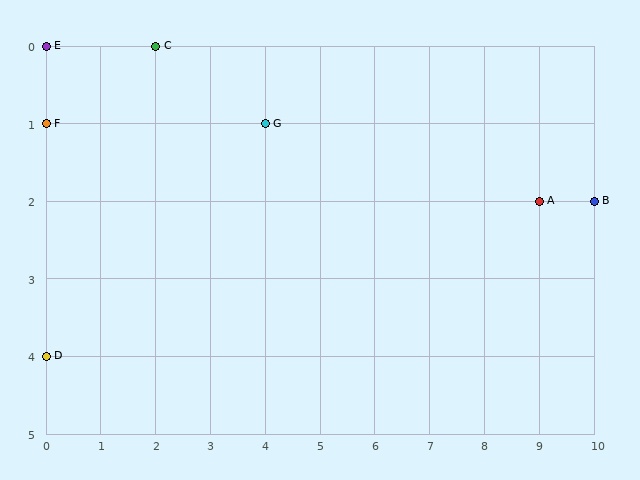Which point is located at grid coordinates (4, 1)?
Point G is at (4, 1).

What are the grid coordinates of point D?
Point D is at grid coordinates (0, 4).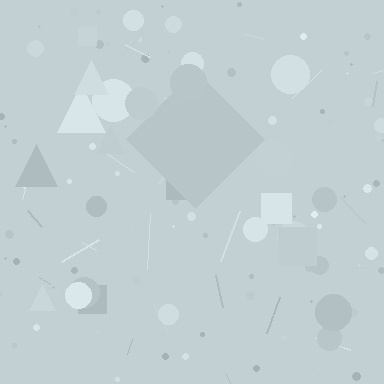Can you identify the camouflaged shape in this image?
The camouflaged shape is a diamond.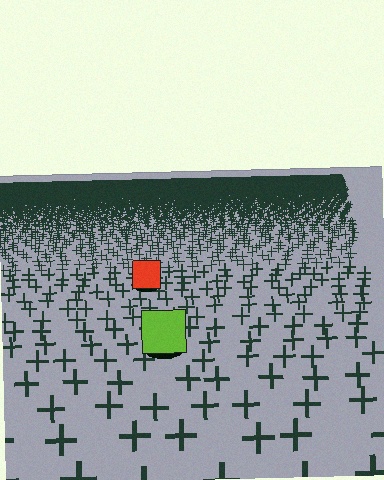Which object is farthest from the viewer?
The red square is farthest from the viewer. It appears smaller and the ground texture around it is denser.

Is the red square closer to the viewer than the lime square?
No. The lime square is closer — you can tell from the texture gradient: the ground texture is coarser near it.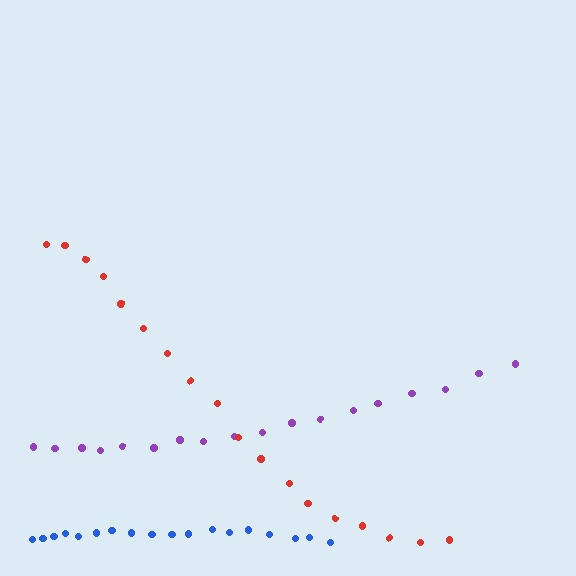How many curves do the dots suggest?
There are 3 distinct paths.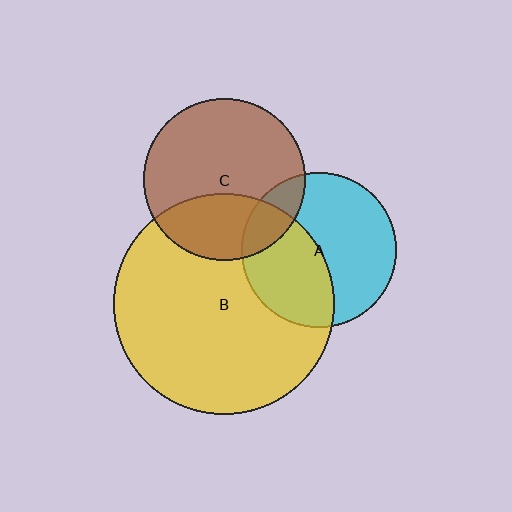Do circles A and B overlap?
Yes.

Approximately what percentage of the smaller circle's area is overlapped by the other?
Approximately 45%.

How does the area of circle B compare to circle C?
Approximately 1.9 times.